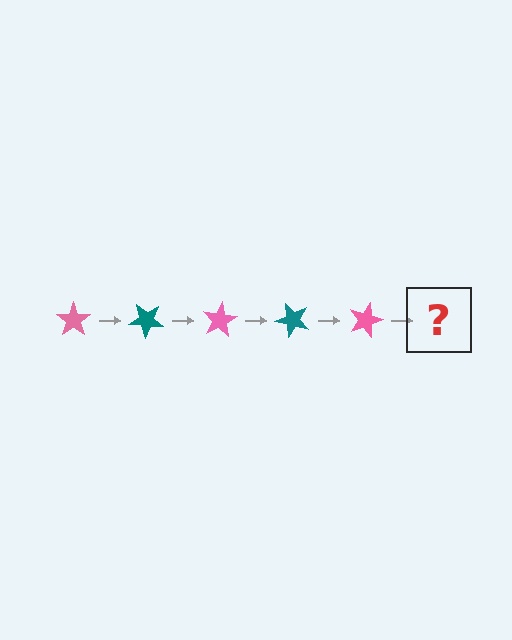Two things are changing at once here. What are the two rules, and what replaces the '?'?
The two rules are that it rotates 40 degrees each step and the color cycles through pink and teal. The '?' should be a teal star, rotated 200 degrees from the start.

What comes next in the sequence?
The next element should be a teal star, rotated 200 degrees from the start.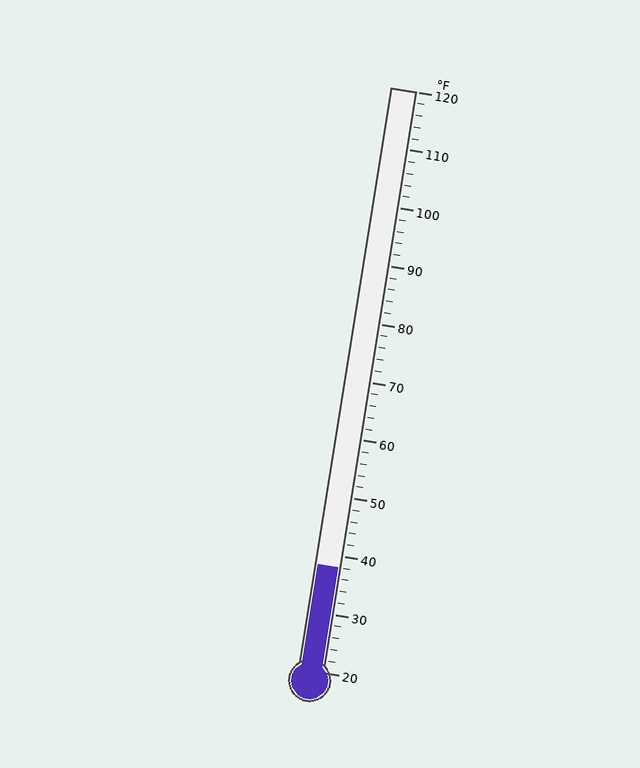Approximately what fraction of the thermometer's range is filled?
The thermometer is filled to approximately 20% of its range.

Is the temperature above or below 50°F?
The temperature is below 50°F.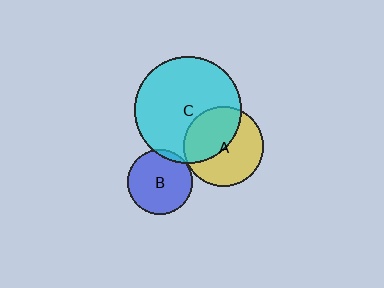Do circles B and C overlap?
Yes.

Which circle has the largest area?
Circle C (cyan).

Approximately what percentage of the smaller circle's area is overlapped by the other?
Approximately 5%.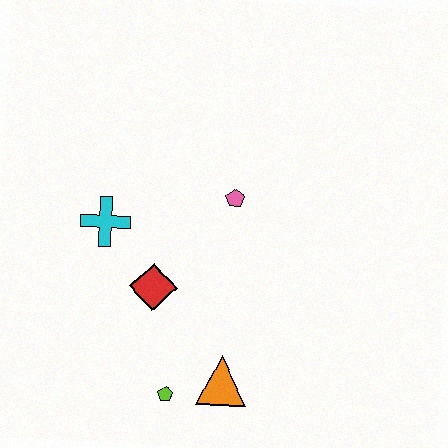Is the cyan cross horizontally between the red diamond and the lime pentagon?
No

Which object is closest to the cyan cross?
The red diamond is closest to the cyan cross.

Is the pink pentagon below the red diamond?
No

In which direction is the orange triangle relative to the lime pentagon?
The orange triangle is to the right of the lime pentagon.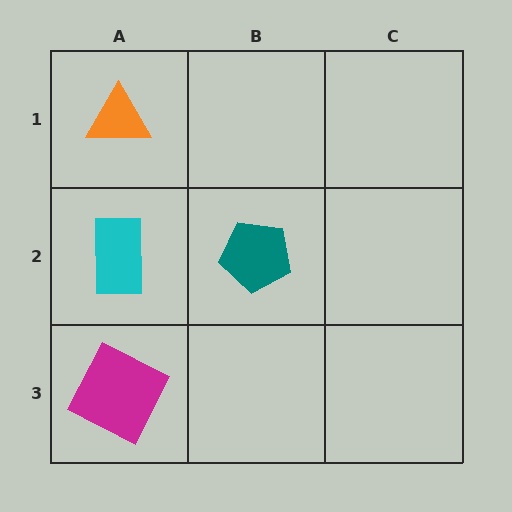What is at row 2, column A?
A cyan rectangle.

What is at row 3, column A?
A magenta square.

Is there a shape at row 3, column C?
No, that cell is empty.